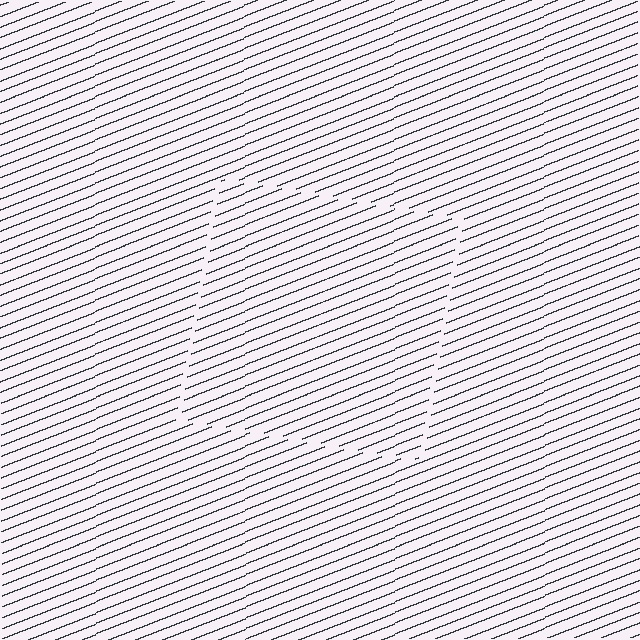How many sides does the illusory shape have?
4 sides — the line-ends trace a square.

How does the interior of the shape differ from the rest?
The interior of the shape contains the same grating, shifted by half a period — the contour is defined by the phase discontinuity where line-ends from the inner and outer gratings abut.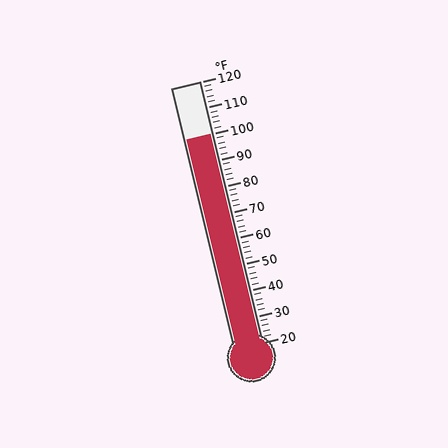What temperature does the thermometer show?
The thermometer shows approximately 100°F.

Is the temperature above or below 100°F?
The temperature is at 100°F.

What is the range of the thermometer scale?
The thermometer scale ranges from 20°F to 120°F.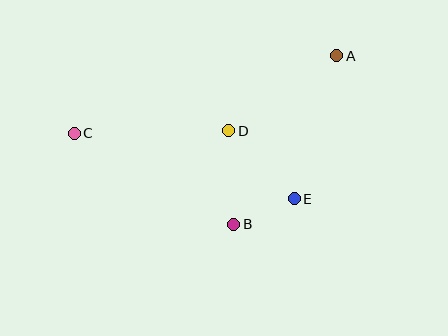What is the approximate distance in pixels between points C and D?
The distance between C and D is approximately 155 pixels.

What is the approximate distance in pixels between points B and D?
The distance between B and D is approximately 93 pixels.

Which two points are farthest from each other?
Points A and C are farthest from each other.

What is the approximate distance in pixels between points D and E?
The distance between D and E is approximately 94 pixels.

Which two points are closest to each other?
Points B and E are closest to each other.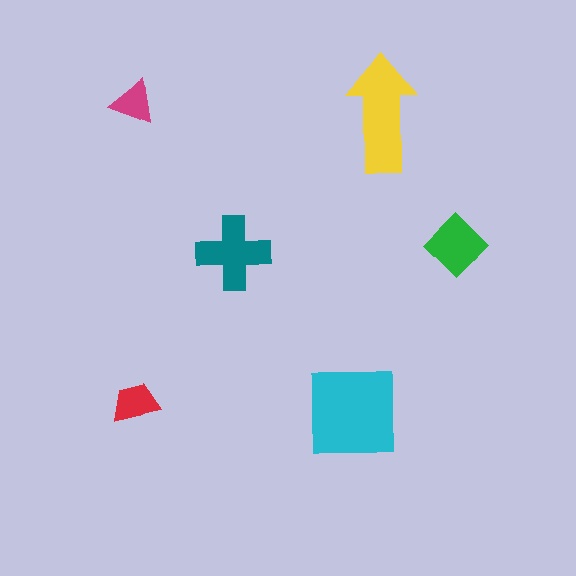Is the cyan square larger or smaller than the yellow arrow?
Larger.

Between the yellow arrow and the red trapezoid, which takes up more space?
The yellow arrow.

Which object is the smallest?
The magenta triangle.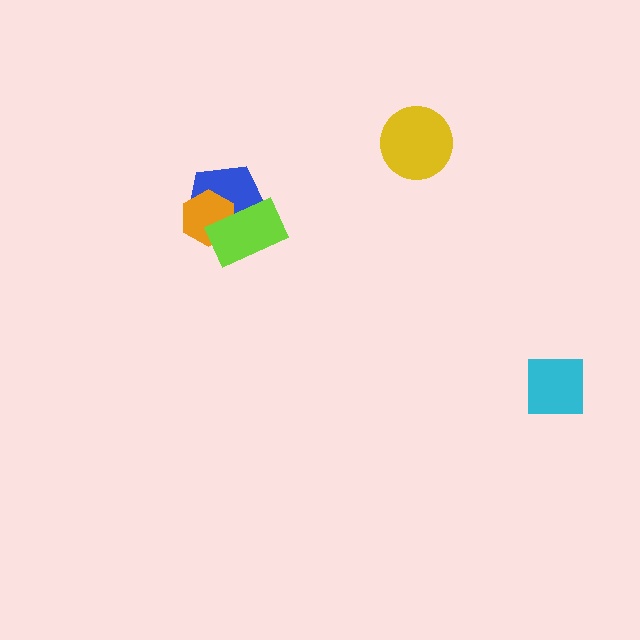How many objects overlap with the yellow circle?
0 objects overlap with the yellow circle.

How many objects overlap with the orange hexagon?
2 objects overlap with the orange hexagon.